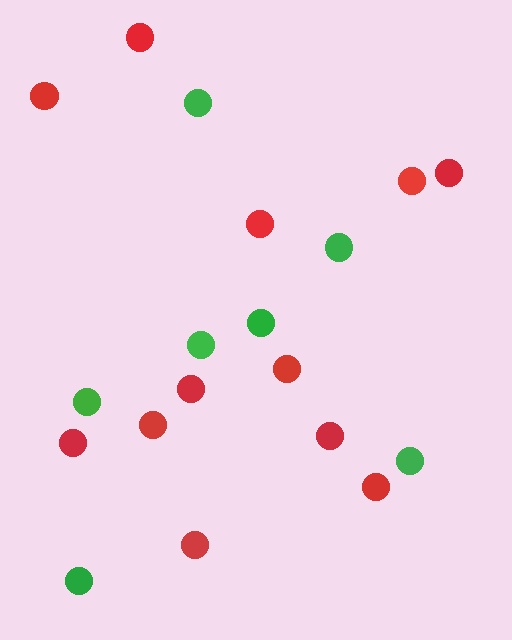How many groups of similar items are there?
There are 2 groups: one group of red circles (12) and one group of green circles (7).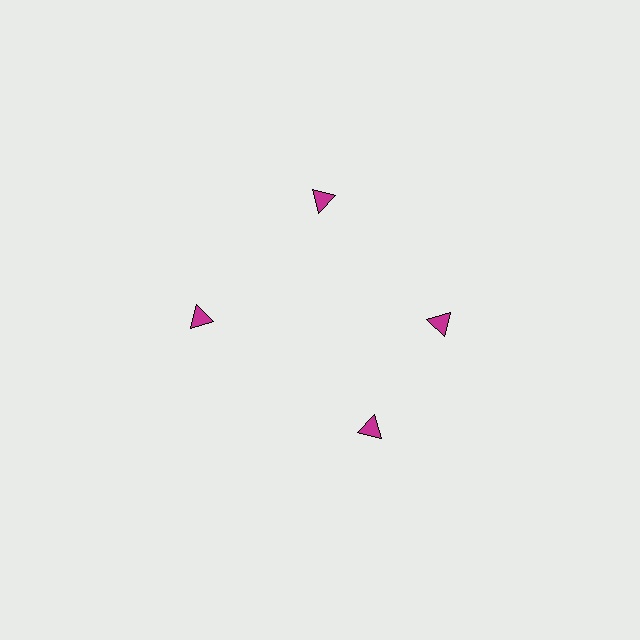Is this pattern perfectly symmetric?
No. The 4 magenta triangles are arranged in a ring, but one element near the 6 o'clock position is rotated out of alignment along the ring, breaking the 4-fold rotational symmetry.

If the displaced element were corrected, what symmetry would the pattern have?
It would have 4-fold rotational symmetry — the pattern would map onto itself every 90 degrees.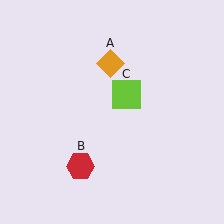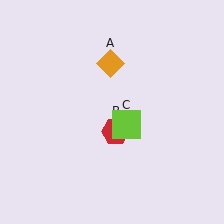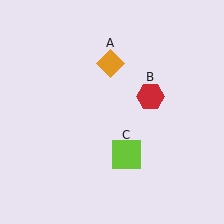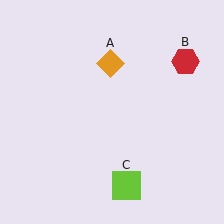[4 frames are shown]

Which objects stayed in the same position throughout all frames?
Orange diamond (object A) remained stationary.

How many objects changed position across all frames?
2 objects changed position: red hexagon (object B), lime square (object C).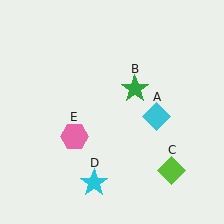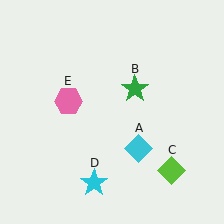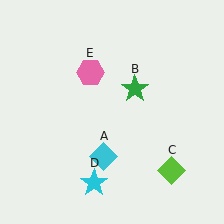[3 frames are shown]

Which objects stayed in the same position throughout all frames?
Green star (object B) and lime diamond (object C) and cyan star (object D) remained stationary.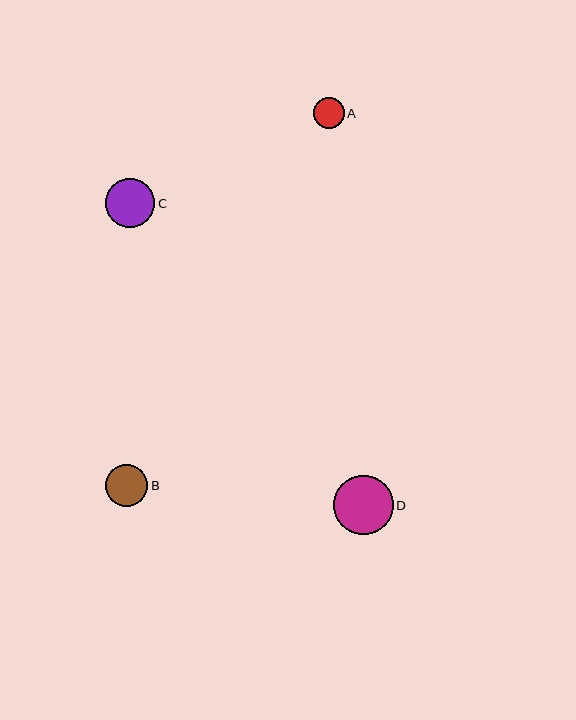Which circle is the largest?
Circle D is the largest with a size of approximately 60 pixels.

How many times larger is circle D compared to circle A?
Circle D is approximately 2.0 times the size of circle A.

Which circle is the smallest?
Circle A is the smallest with a size of approximately 31 pixels.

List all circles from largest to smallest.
From largest to smallest: D, C, B, A.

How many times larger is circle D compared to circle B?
Circle D is approximately 1.4 times the size of circle B.